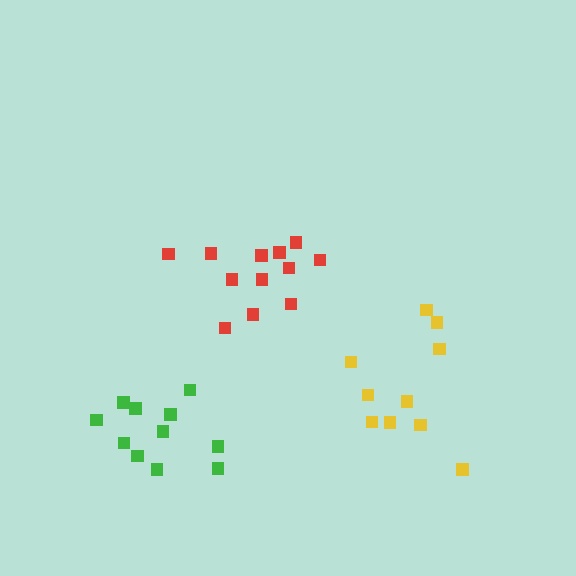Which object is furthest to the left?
The green cluster is leftmost.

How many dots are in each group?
Group 1: 12 dots, Group 2: 10 dots, Group 3: 11 dots (33 total).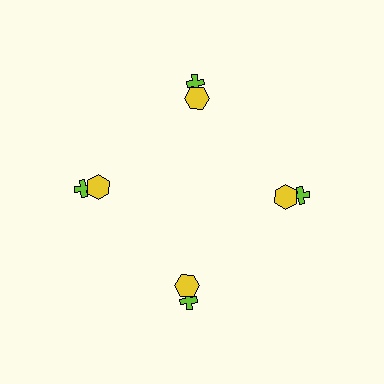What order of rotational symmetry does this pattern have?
This pattern has 4-fold rotational symmetry.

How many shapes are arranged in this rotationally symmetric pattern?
There are 8 shapes, arranged in 4 groups of 2.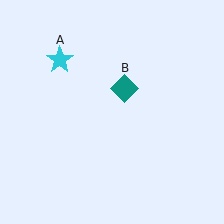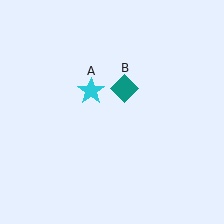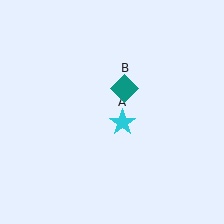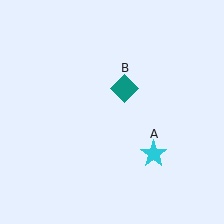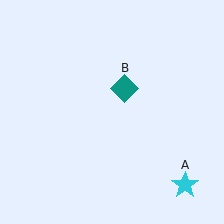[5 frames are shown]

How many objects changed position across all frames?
1 object changed position: cyan star (object A).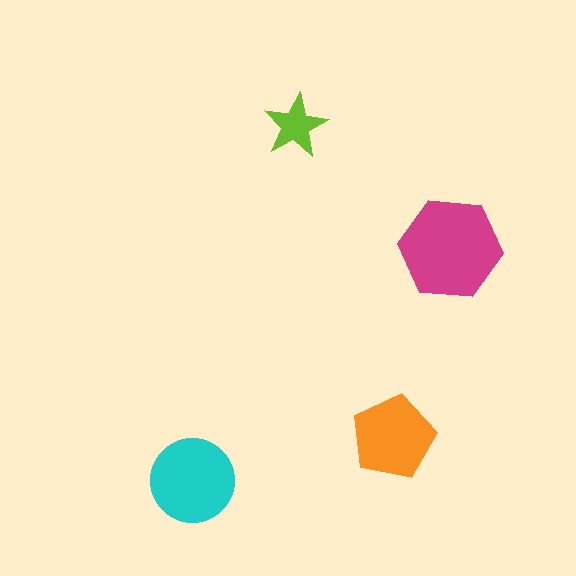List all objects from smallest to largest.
The lime star, the orange pentagon, the cyan circle, the magenta hexagon.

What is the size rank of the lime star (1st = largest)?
4th.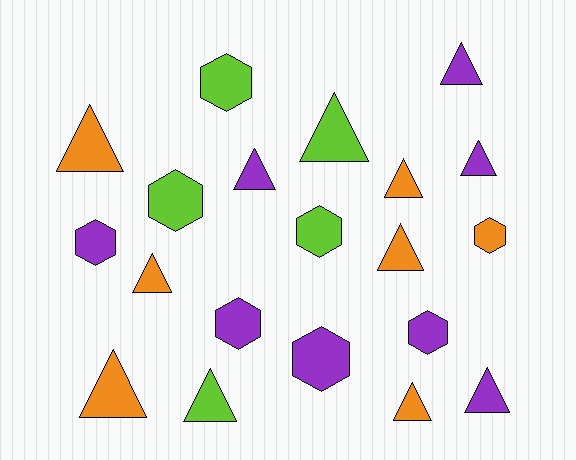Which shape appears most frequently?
Triangle, with 12 objects.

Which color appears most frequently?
Purple, with 8 objects.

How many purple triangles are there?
There are 4 purple triangles.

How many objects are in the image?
There are 20 objects.